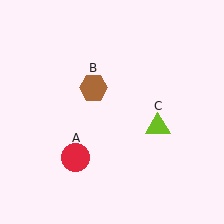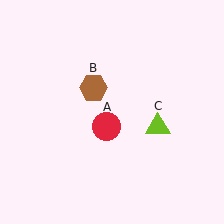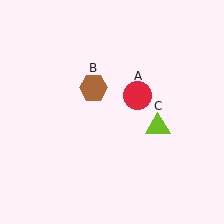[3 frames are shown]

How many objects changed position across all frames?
1 object changed position: red circle (object A).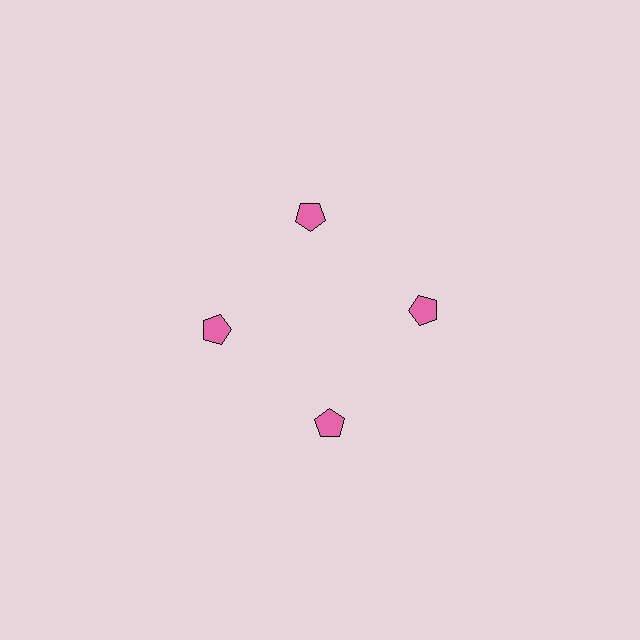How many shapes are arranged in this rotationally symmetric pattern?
There are 4 shapes, arranged in 4 groups of 1.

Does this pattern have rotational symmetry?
Yes, this pattern has 4-fold rotational symmetry. It looks the same after rotating 90 degrees around the center.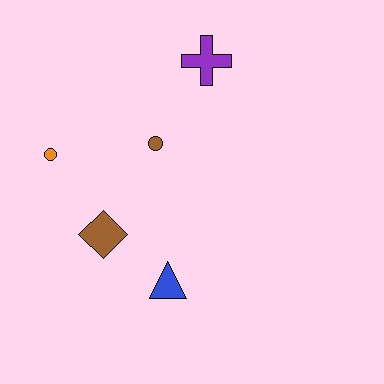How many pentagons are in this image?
There are no pentagons.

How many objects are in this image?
There are 5 objects.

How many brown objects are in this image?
There are 2 brown objects.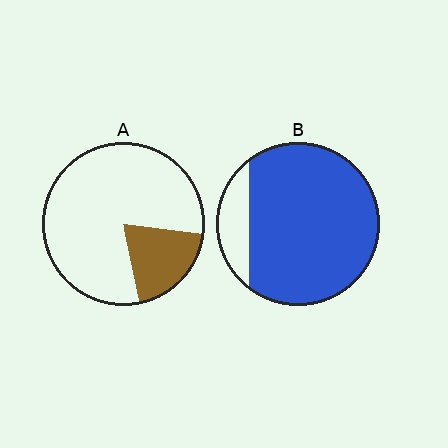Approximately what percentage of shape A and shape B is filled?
A is approximately 20% and B is approximately 85%.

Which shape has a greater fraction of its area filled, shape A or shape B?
Shape B.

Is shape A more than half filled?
No.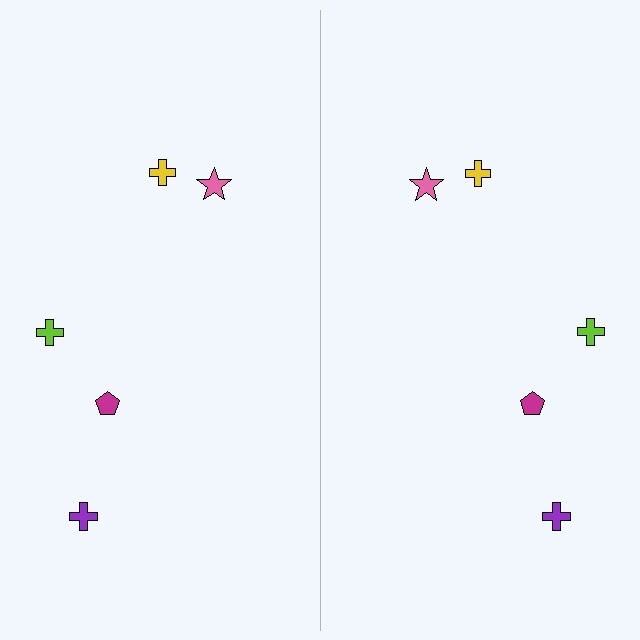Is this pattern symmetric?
Yes, this pattern has bilateral (reflection) symmetry.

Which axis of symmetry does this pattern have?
The pattern has a vertical axis of symmetry running through the center of the image.